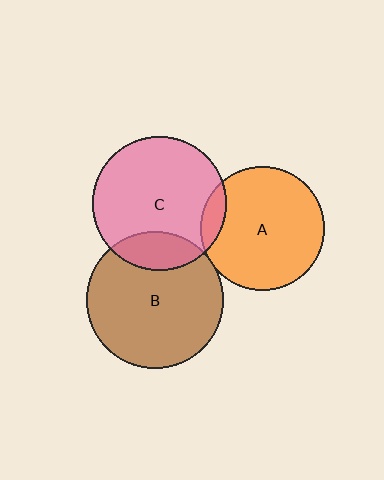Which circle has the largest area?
Circle B (brown).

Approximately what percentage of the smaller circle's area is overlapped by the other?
Approximately 20%.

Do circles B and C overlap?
Yes.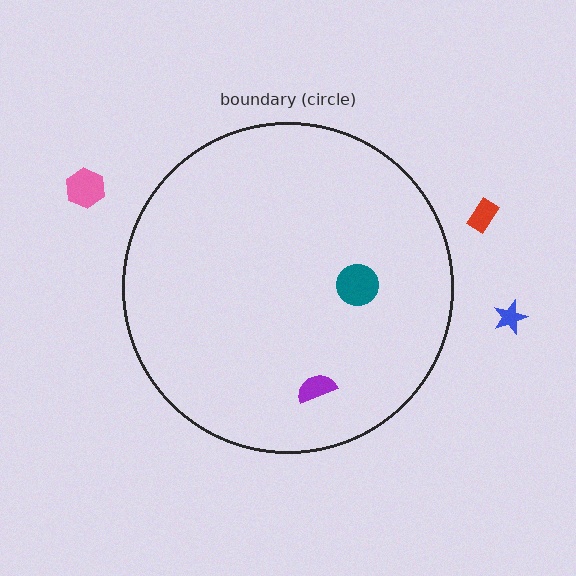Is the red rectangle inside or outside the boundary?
Outside.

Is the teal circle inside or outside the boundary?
Inside.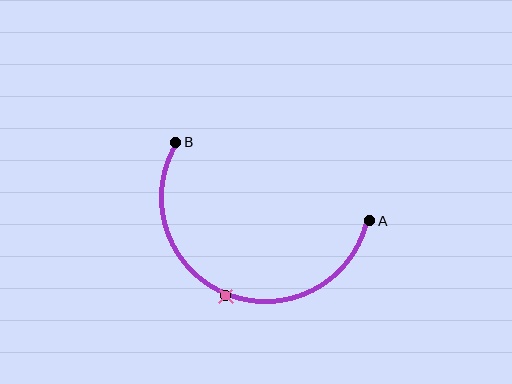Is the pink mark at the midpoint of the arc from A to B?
Yes. The pink mark lies on the arc at equal arc-length from both A and B — it is the arc midpoint.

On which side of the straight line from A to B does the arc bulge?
The arc bulges below the straight line connecting A and B.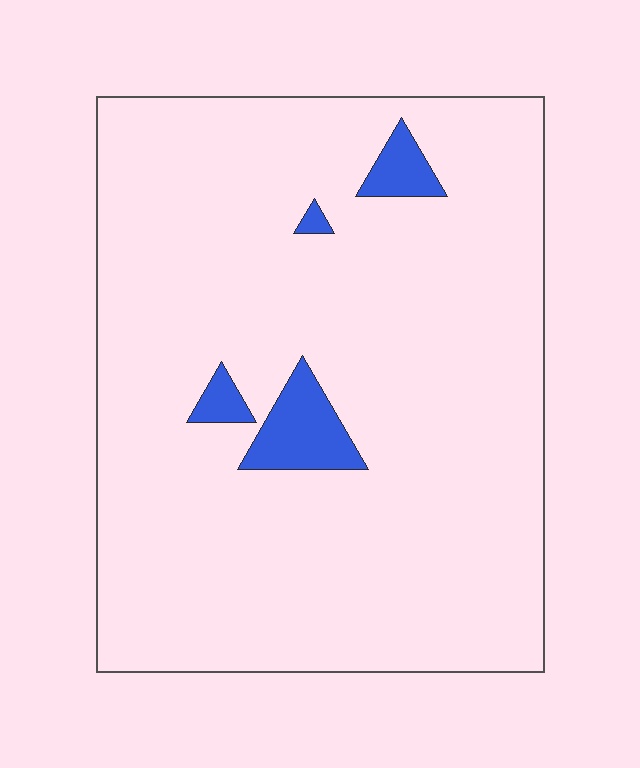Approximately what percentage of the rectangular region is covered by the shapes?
Approximately 5%.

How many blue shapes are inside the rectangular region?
4.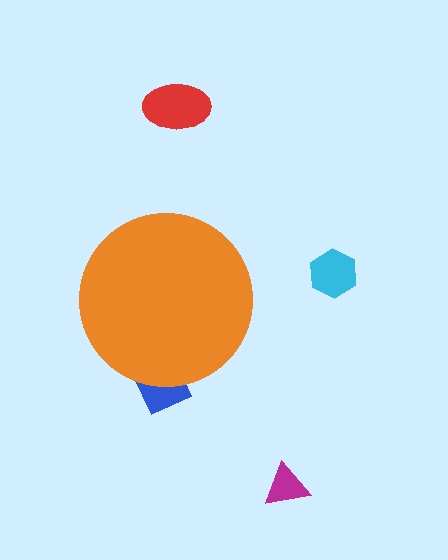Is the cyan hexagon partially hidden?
No, the cyan hexagon is fully visible.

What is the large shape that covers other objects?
An orange circle.